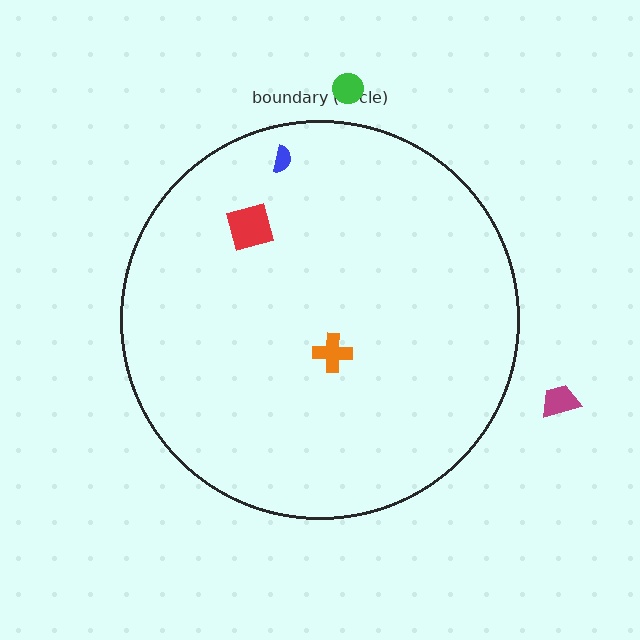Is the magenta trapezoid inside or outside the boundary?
Outside.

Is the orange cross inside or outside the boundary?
Inside.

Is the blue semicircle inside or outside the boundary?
Inside.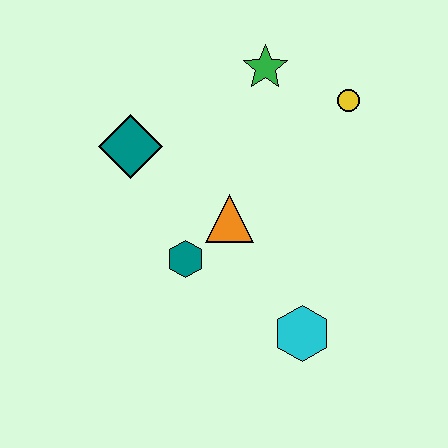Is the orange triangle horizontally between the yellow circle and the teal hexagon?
Yes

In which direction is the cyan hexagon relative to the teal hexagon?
The cyan hexagon is to the right of the teal hexagon.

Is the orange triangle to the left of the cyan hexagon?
Yes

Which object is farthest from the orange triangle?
The yellow circle is farthest from the orange triangle.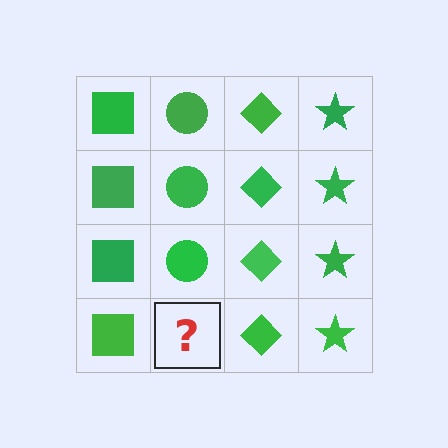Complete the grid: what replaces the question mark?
The question mark should be replaced with a green circle.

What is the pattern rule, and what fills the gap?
The rule is that each column has a consistent shape. The gap should be filled with a green circle.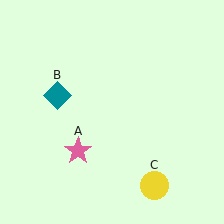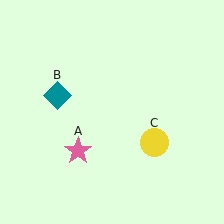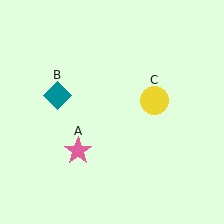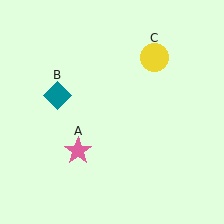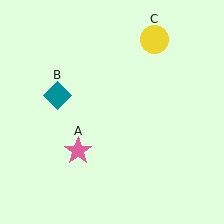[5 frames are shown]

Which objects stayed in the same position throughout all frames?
Pink star (object A) and teal diamond (object B) remained stationary.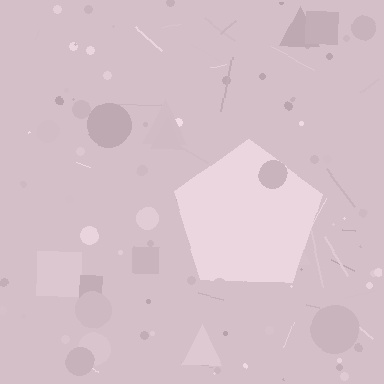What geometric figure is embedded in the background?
A pentagon is embedded in the background.